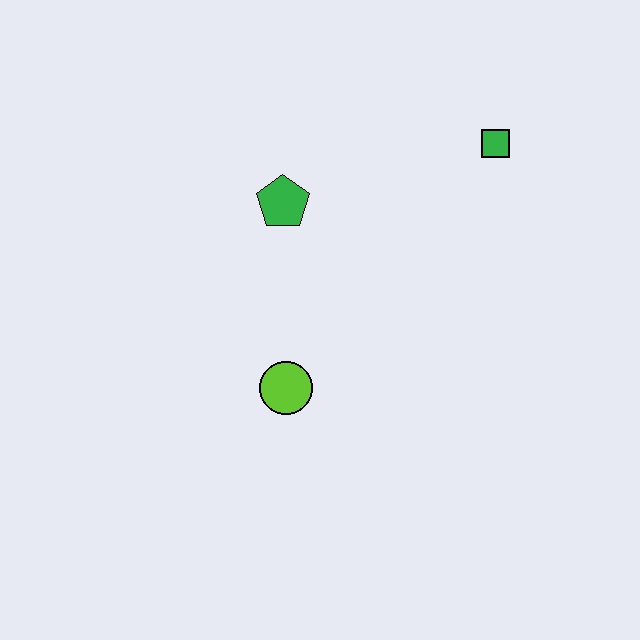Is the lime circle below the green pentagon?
Yes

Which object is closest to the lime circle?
The green pentagon is closest to the lime circle.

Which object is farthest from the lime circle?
The green square is farthest from the lime circle.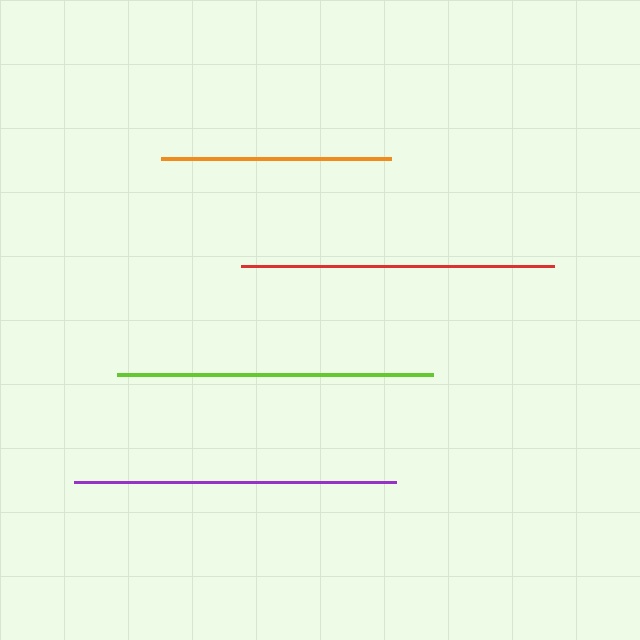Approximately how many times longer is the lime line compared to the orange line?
The lime line is approximately 1.4 times the length of the orange line.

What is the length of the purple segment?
The purple segment is approximately 322 pixels long.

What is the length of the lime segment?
The lime segment is approximately 317 pixels long.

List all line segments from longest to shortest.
From longest to shortest: purple, lime, red, orange.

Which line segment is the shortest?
The orange line is the shortest at approximately 230 pixels.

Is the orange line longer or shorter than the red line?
The red line is longer than the orange line.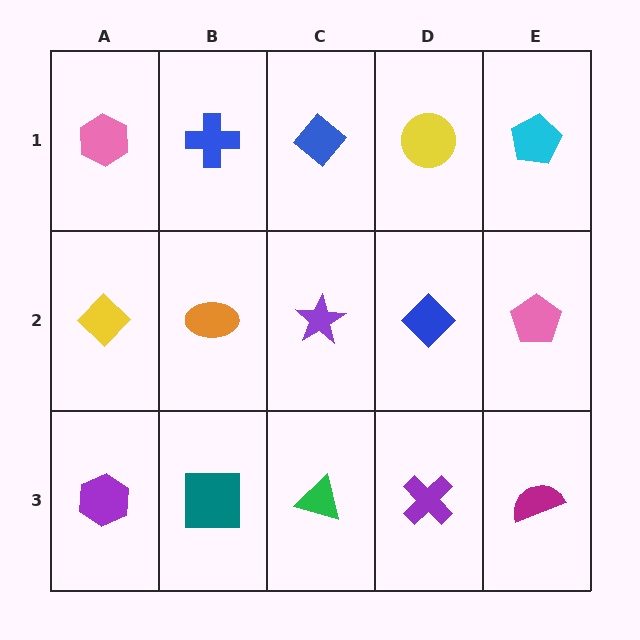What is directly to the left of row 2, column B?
A yellow diamond.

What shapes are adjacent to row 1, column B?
An orange ellipse (row 2, column B), a pink hexagon (row 1, column A), a blue diamond (row 1, column C).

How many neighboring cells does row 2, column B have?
4.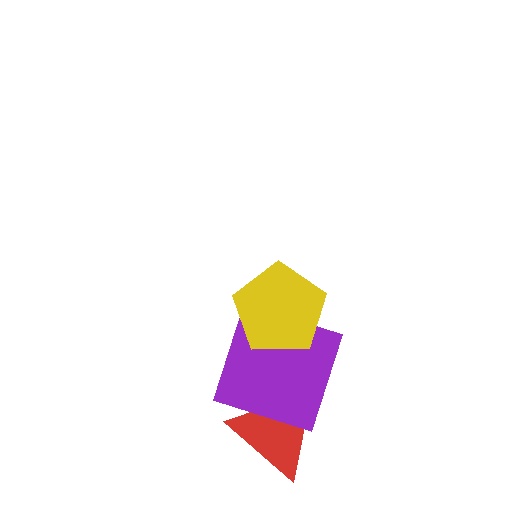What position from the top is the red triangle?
The red triangle is 3rd from the top.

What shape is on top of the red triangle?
The purple square is on top of the red triangle.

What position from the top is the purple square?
The purple square is 2nd from the top.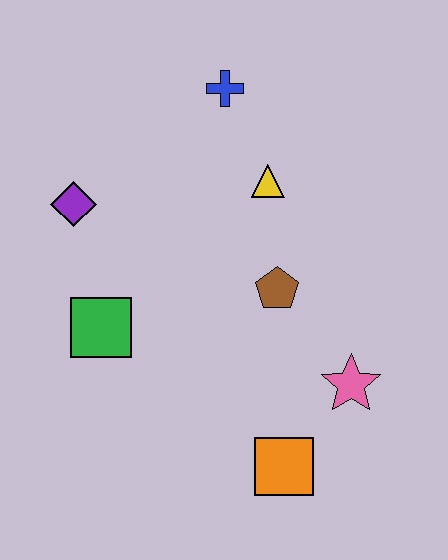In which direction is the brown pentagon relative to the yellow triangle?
The brown pentagon is below the yellow triangle.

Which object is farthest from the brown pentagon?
The purple diamond is farthest from the brown pentagon.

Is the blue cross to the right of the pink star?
No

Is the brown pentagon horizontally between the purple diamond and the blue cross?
No